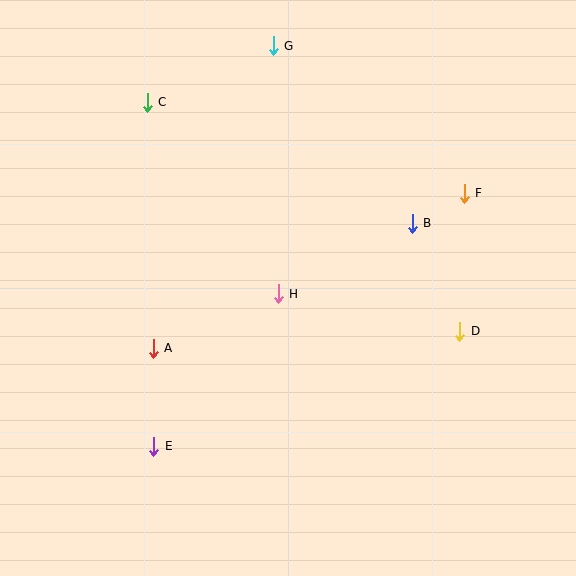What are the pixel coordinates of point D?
Point D is at (460, 331).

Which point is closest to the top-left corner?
Point C is closest to the top-left corner.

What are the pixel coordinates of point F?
Point F is at (464, 193).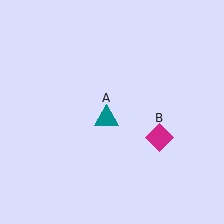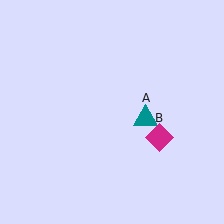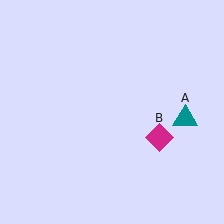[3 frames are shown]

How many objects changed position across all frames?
1 object changed position: teal triangle (object A).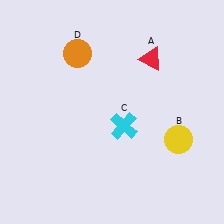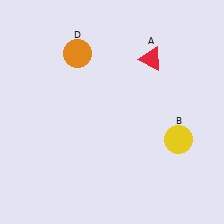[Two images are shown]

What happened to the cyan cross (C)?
The cyan cross (C) was removed in Image 2. It was in the bottom-right area of Image 1.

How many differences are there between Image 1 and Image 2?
There is 1 difference between the two images.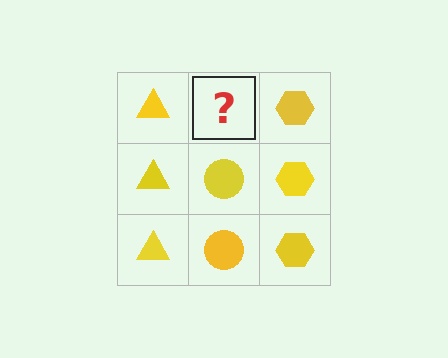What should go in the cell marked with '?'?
The missing cell should contain a yellow circle.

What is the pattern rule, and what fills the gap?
The rule is that each column has a consistent shape. The gap should be filled with a yellow circle.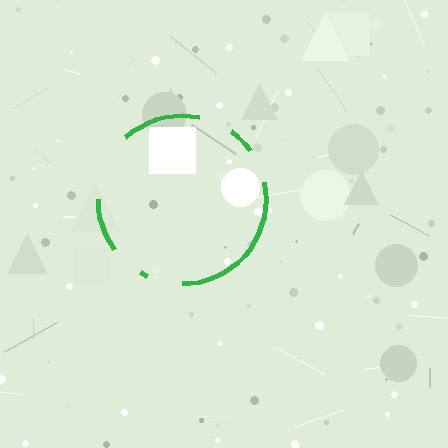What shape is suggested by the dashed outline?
The dashed outline suggests a circle.